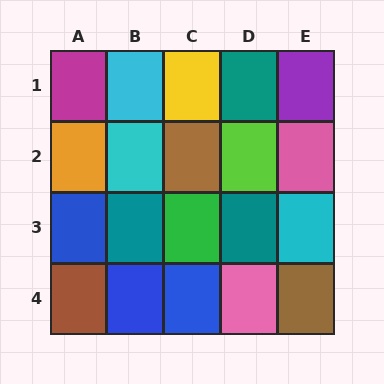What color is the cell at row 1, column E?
Purple.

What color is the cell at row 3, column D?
Teal.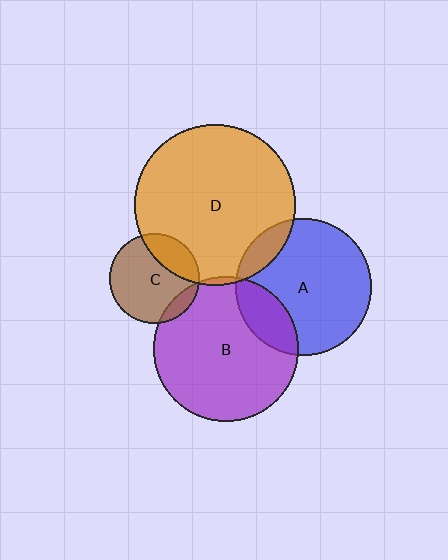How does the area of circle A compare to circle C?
Approximately 2.3 times.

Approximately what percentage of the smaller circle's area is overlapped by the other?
Approximately 20%.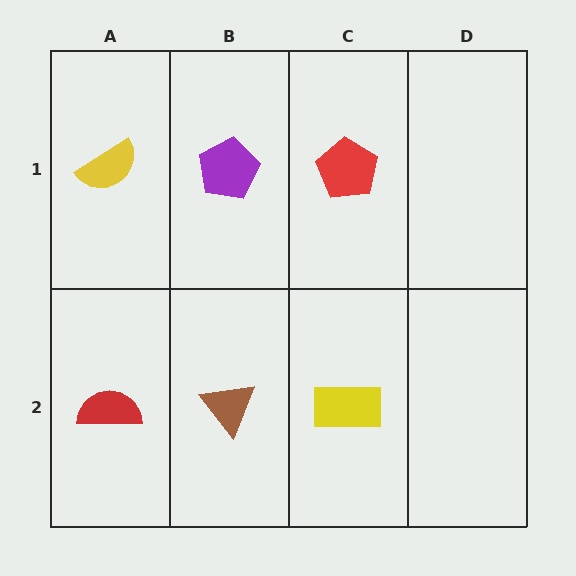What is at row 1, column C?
A red pentagon.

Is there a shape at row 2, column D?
No, that cell is empty.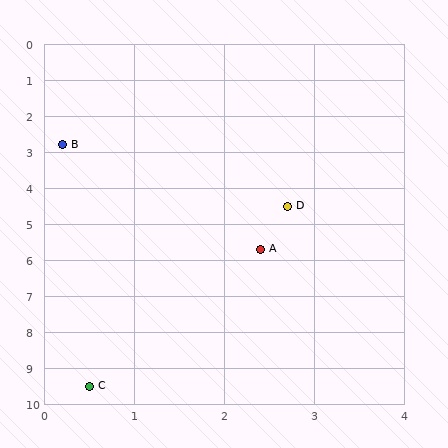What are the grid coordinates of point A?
Point A is at approximately (2.4, 5.7).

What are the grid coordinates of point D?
Point D is at approximately (2.7, 4.5).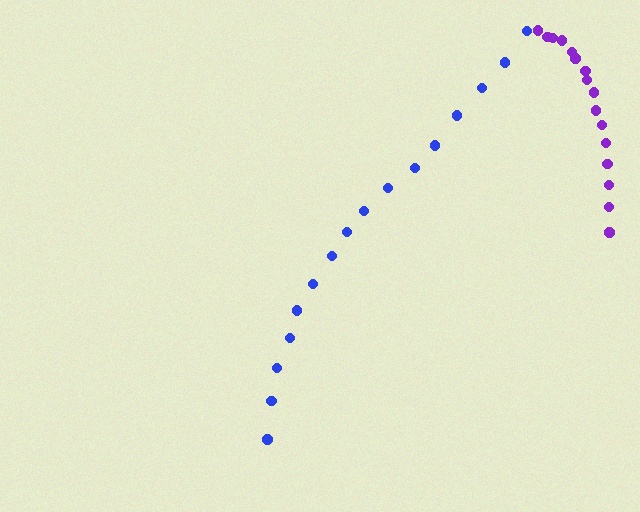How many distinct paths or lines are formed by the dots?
There are 2 distinct paths.